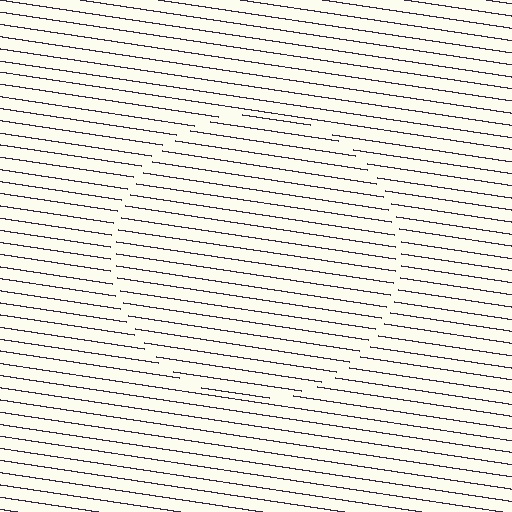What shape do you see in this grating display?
An illusory circle. The interior of the shape contains the same grating, shifted by half a period — the contour is defined by the phase discontinuity where line-ends from the inner and outer gratings abut.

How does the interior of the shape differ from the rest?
The interior of the shape contains the same grating, shifted by half a period — the contour is defined by the phase discontinuity where line-ends from the inner and outer gratings abut.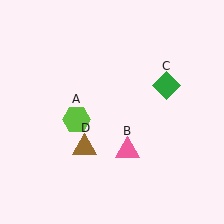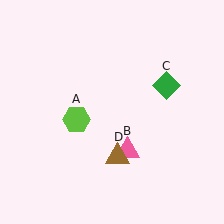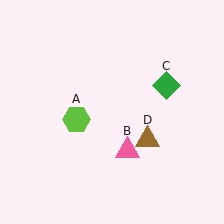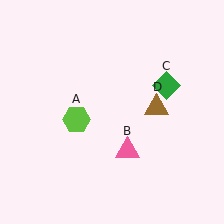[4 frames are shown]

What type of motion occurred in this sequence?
The brown triangle (object D) rotated counterclockwise around the center of the scene.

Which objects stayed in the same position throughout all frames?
Lime hexagon (object A) and pink triangle (object B) and green diamond (object C) remained stationary.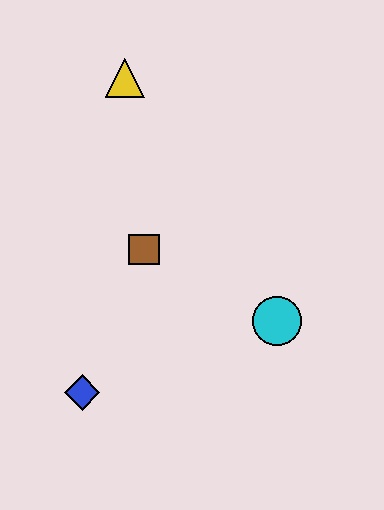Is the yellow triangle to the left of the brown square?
Yes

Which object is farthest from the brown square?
The yellow triangle is farthest from the brown square.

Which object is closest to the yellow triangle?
The brown square is closest to the yellow triangle.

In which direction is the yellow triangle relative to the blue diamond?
The yellow triangle is above the blue diamond.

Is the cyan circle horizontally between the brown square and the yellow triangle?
No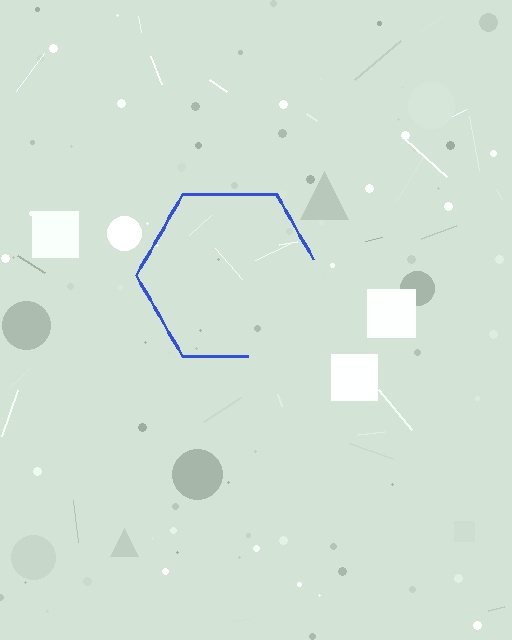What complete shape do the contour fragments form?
The contour fragments form a hexagon.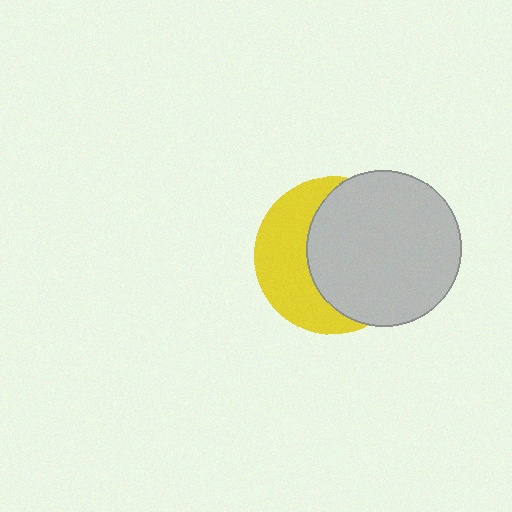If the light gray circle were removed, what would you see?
You would see the complete yellow circle.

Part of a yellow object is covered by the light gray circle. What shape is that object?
It is a circle.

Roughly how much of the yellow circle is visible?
A small part of it is visible (roughly 42%).